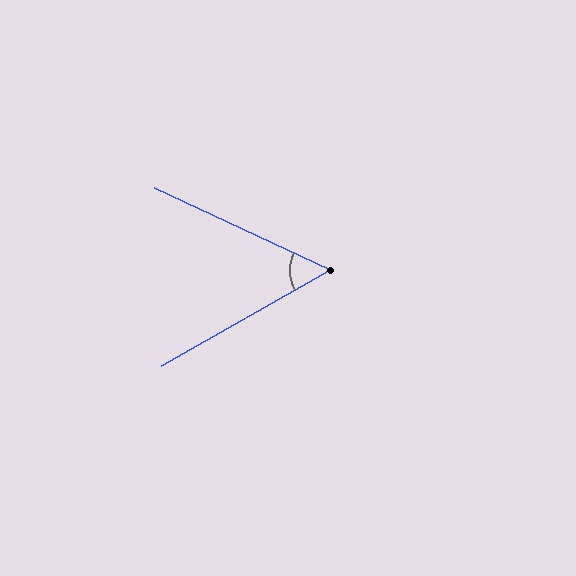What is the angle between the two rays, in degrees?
Approximately 55 degrees.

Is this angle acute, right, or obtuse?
It is acute.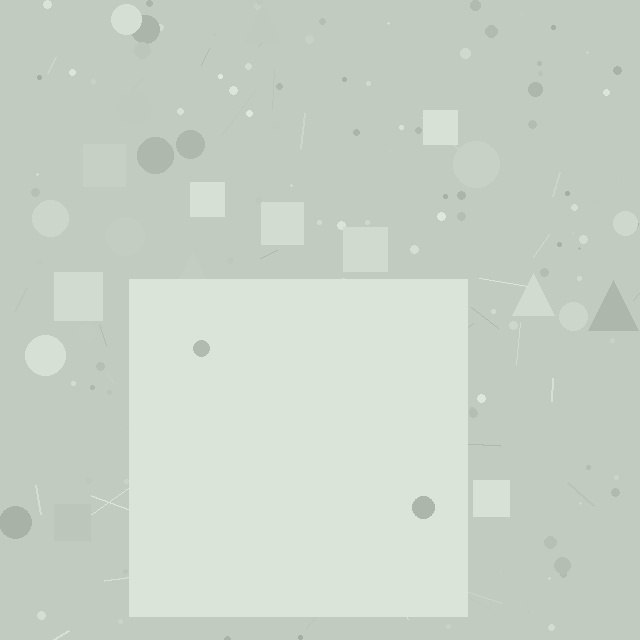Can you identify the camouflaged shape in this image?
The camouflaged shape is a square.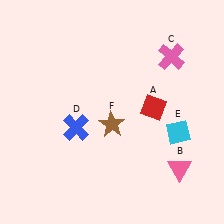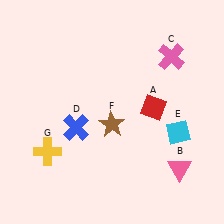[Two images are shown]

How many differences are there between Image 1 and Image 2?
There is 1 difference between the two images.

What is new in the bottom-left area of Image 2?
A yellow cross (G) was added in the bottom-left area of Image 2.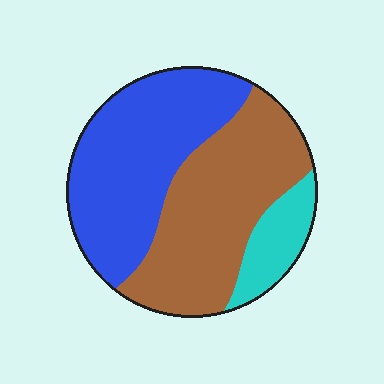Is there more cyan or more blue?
Blue.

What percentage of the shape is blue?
Blue takes up about two fifths (2/5) of the shape.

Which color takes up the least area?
Cyan, at roughly 10%.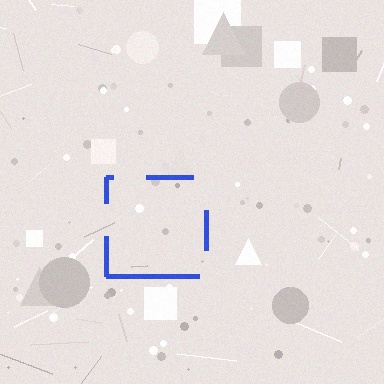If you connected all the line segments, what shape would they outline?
They would outline a square.